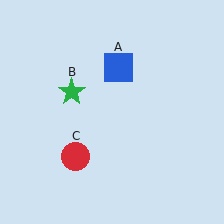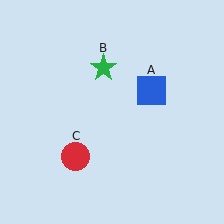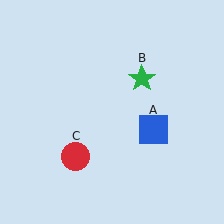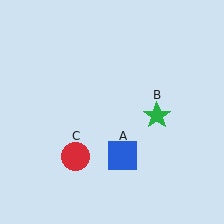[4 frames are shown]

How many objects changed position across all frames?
2 objects changed position: blue square (object A), green star (object B).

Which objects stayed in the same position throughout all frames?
Red circle (object C) remained stationary.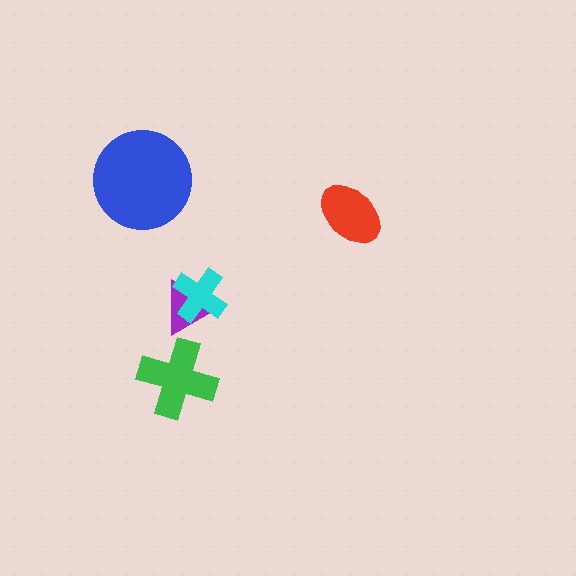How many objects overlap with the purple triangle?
1 object overlaps with the purple triangle.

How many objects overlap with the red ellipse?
0 objects overlap with the red ellipse.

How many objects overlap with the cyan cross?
1 object overlaps with the cyan cross.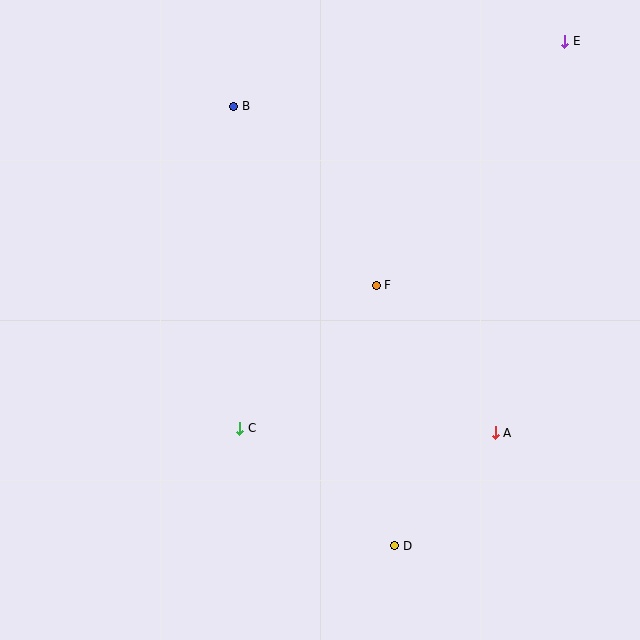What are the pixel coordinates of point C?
Point C is at (240, 428).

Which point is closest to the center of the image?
Point F at (376, 285) is closest to the center.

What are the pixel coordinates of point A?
Point A is at (495, 433).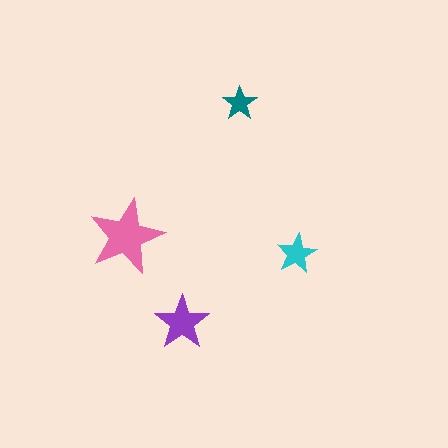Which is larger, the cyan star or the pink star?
The pink one.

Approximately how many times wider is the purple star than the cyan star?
About 1.5 times wider.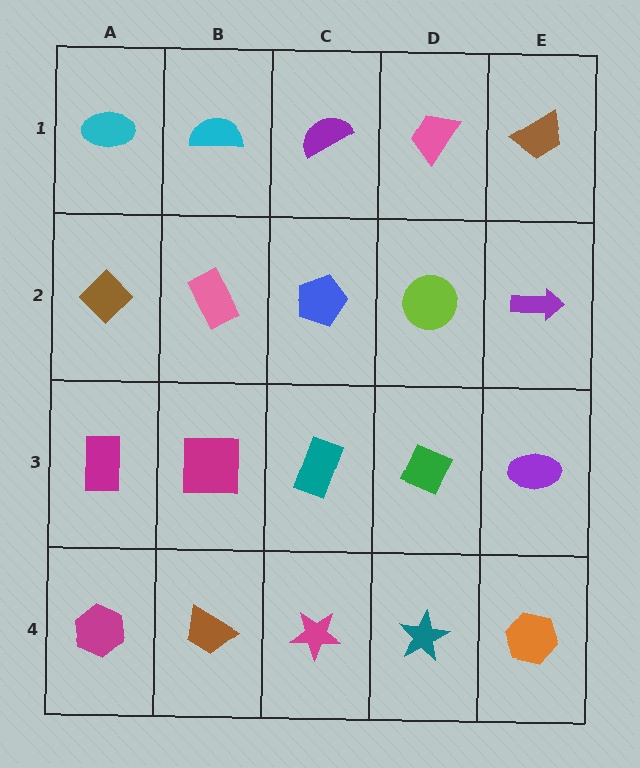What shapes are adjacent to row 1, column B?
A pink rectangle (row 2, column B), a cyan ellipse (row 1, column A), a purple semicircle (row 1, column C).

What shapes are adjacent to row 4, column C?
A teal rectangle (row 3, column C), a brown trapezoid (row 4, column B), a teal star (row 4, column D).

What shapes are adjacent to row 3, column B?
A pink rectangle (row 2, column B), a brown trapezoid (row 4, column B), a magenta rectangle (row 3, column A), a teal rectangle (row 3, column C).